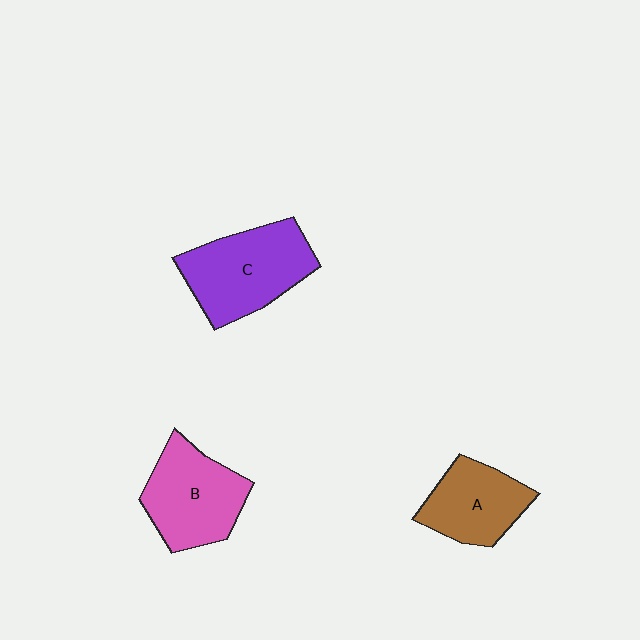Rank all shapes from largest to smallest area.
From largest to smallest: C (purple), B (pink), A (brown).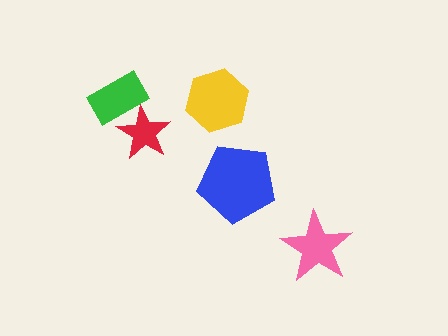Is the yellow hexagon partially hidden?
No, no other shape covers it.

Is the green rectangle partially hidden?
Yes, it is partially covered by another shape.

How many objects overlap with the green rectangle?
1 object overlaps with the green rectangle.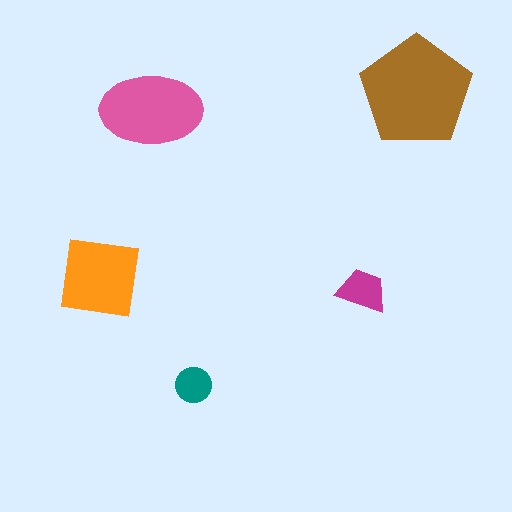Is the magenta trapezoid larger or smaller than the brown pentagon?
Smaller.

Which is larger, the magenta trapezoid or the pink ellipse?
The pink ellipse.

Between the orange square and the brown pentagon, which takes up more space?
The brown pentagon.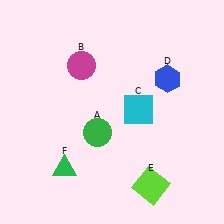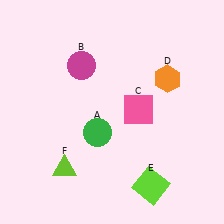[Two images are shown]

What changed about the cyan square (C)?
In Image 1, C is cyan. In Image 2, it changed to pink.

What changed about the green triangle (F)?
In Image 1, F is green. In Image 2, it changed to lime.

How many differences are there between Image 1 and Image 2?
There are 3 differences between the two images.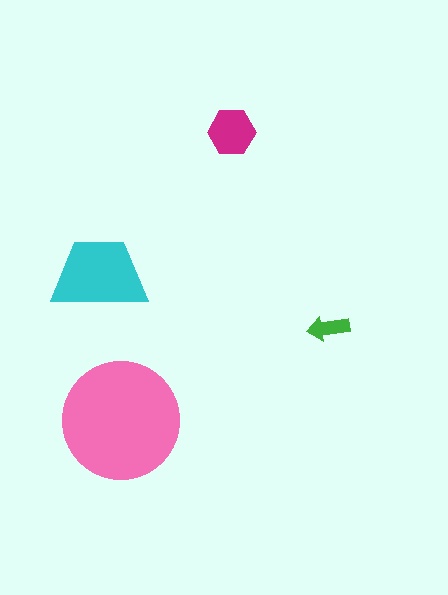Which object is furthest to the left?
The cyan trapezoid is leftmost.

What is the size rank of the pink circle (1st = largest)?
1st.